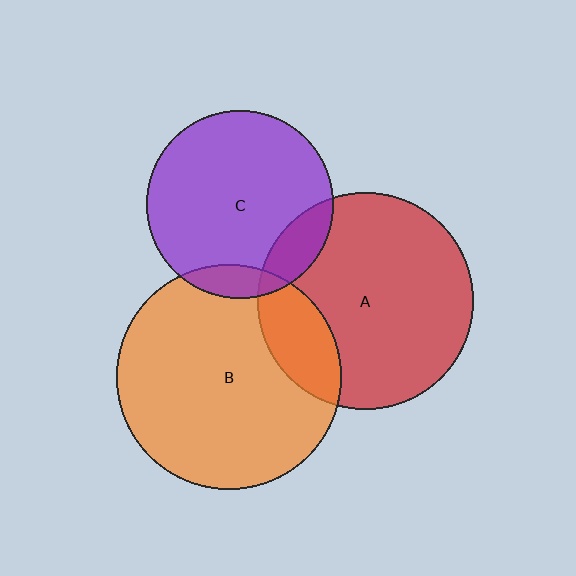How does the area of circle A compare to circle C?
Approximately 1.3 times.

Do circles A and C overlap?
Yes.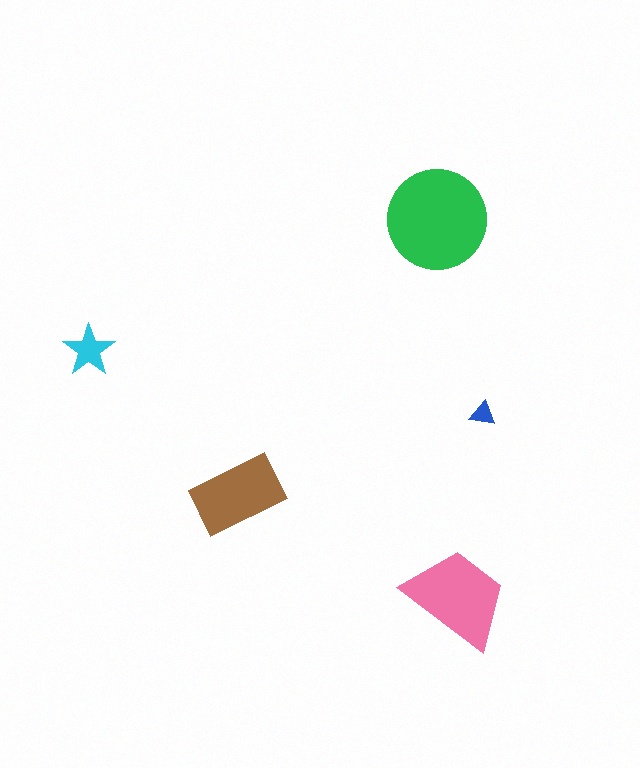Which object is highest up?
The green circle is topmost.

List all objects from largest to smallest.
The green circle, the pink trapezoid, the brown rectangle, the cyan star, the blue triangle.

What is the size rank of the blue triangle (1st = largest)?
5th.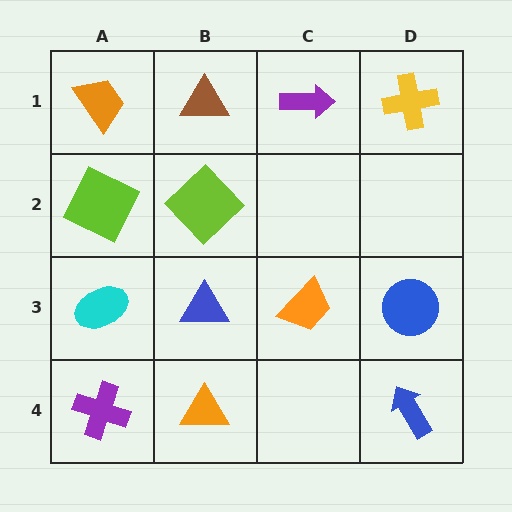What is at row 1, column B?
A brown triangle.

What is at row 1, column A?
An orange trapezoid.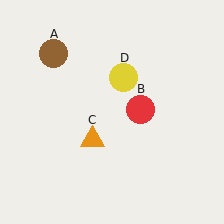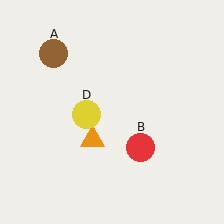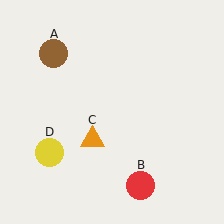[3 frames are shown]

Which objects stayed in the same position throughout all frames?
Brown circle (object A) and orange triangle (object C) remained stationary.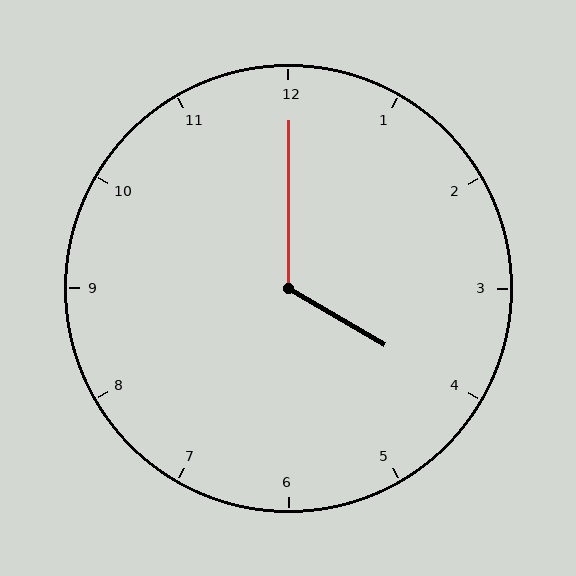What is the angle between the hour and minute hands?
Approximately 120 degrees.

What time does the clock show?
4:00.